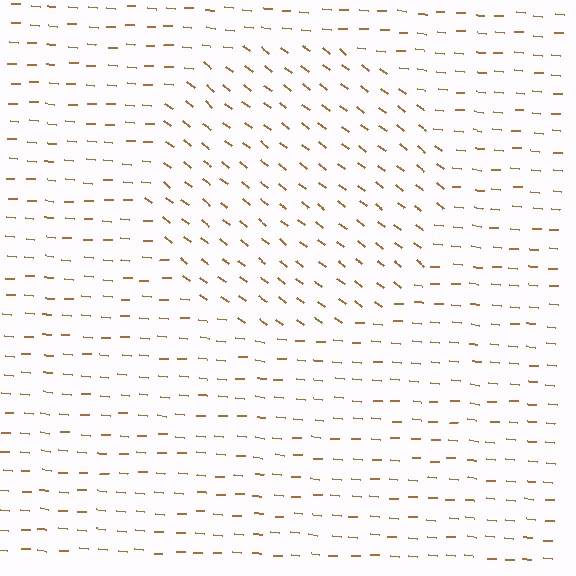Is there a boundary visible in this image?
Yes, there is a texture boundary formed by a change in line orientation.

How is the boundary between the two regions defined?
The boundary is defined purely by a change in line orientation (approximately 33 degrees difference). All lines are the same color and thickness.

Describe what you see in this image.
The image is filled with small brown line segments. A circle region in the image has lines oriented differently from the surrounding lines, creating a visible texture boundary.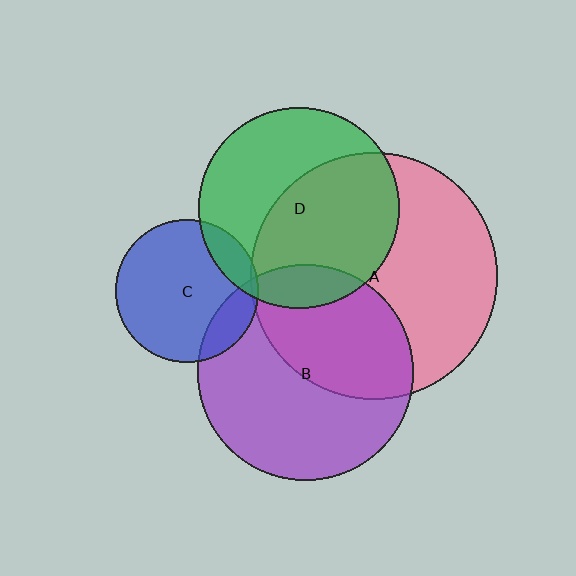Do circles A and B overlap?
Yes.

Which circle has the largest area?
Circle A (pink).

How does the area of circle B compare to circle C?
Approximately 2.3 times.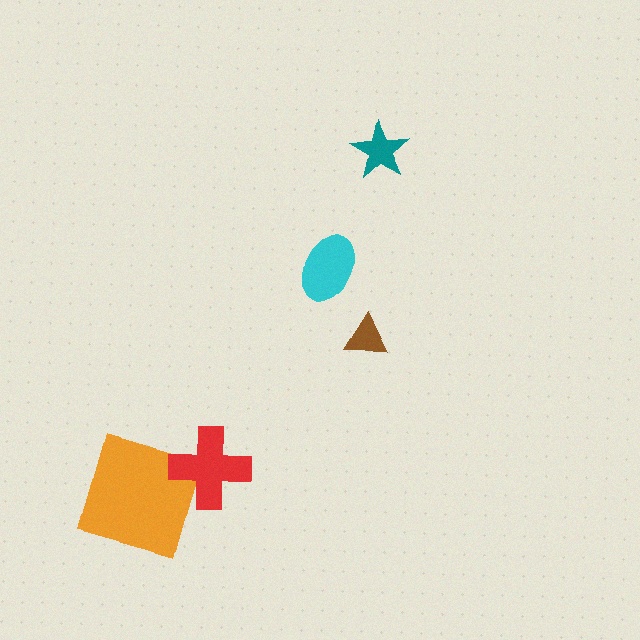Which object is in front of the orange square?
The red cross is in front of the orange square.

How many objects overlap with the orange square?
1 object overlaps with the orange square.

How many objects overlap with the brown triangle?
0 objects overlap with the brown triangle.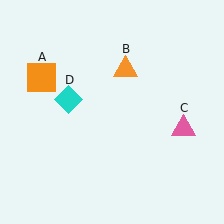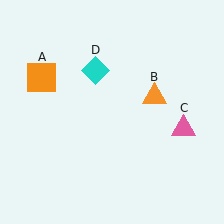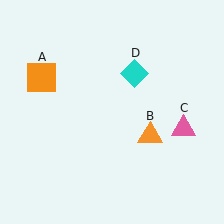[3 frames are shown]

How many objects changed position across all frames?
2 objects changed position: orange triangle (object B), cyan diamond (object D).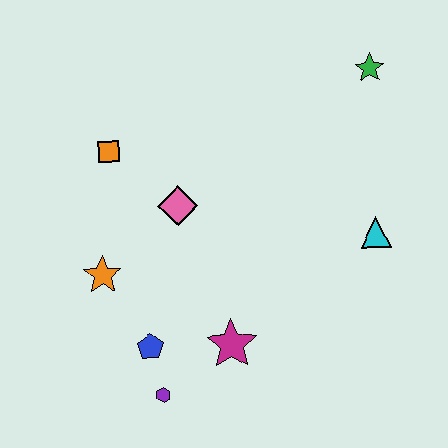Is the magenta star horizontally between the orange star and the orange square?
No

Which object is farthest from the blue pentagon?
The green star is farthest from the blue pentagon.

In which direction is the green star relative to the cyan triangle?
The green star is above the cyan triangle.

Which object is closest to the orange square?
The pink diamond is closest to the orange square.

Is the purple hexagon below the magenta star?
Yes